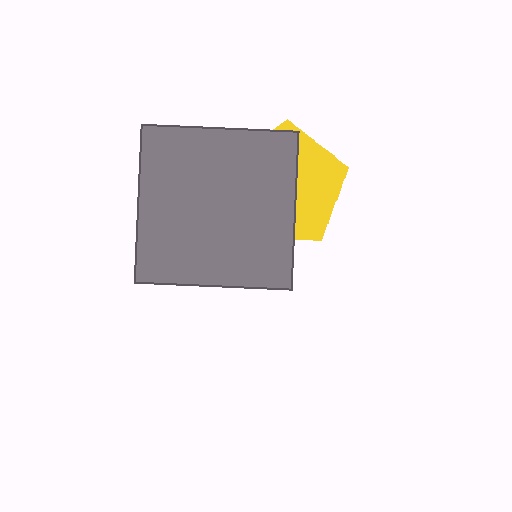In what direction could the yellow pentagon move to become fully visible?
The yellow pentagon could move right. That would shift it out from behind the gray square entirely.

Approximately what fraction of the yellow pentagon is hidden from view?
Roughly 61% of the yellow pentagon is hidden behind the gray square.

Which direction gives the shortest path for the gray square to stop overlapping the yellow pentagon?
Moving left gives the shortest separation.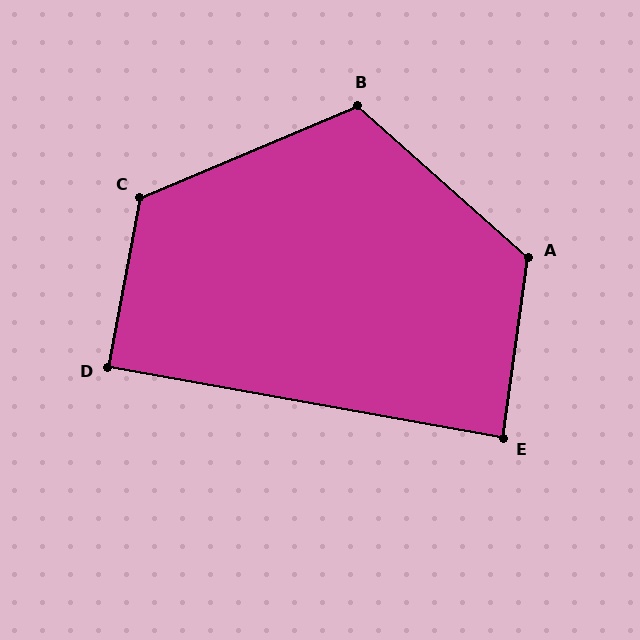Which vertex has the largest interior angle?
C, at approximately 124 degrees.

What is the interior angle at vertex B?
Approximately 115 degrees (obtuse).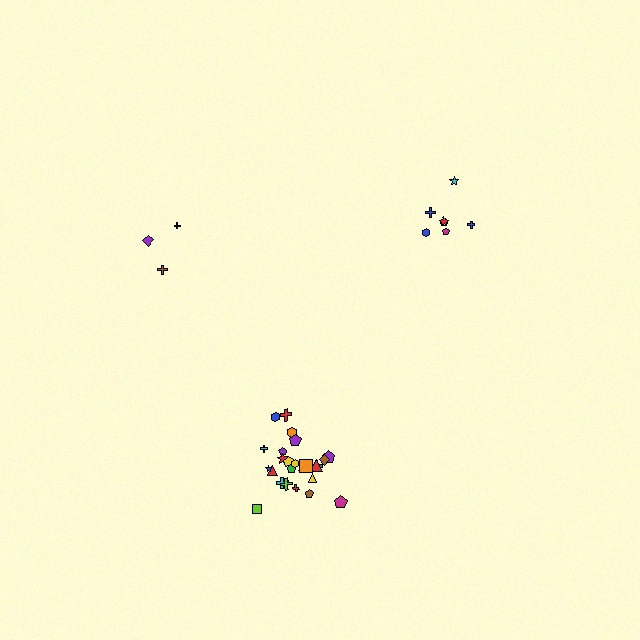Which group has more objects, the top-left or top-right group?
The top-right group.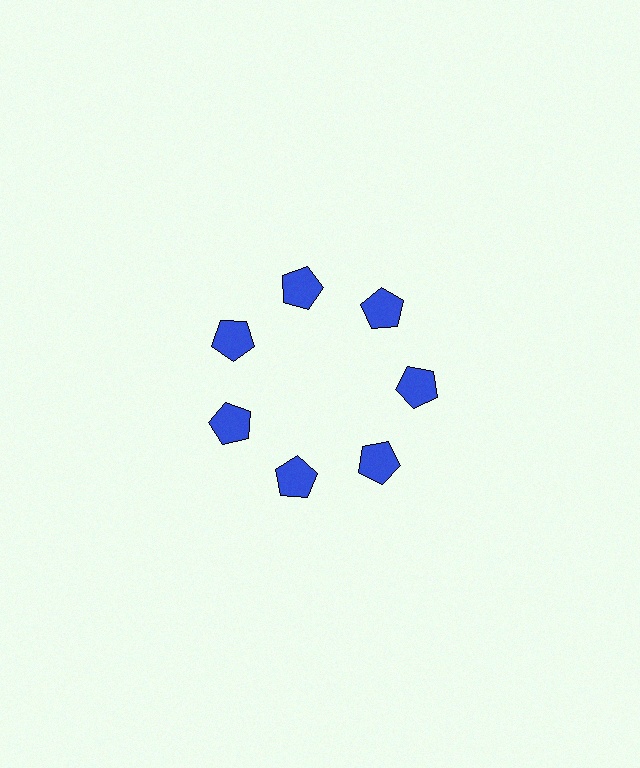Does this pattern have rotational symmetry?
Yes, this pattern has 7-fold rotational symmetry. It looks the same after rotating 51 degrees around the center.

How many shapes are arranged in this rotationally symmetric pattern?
There are 7 shapes, arranged in 7 groups of 1.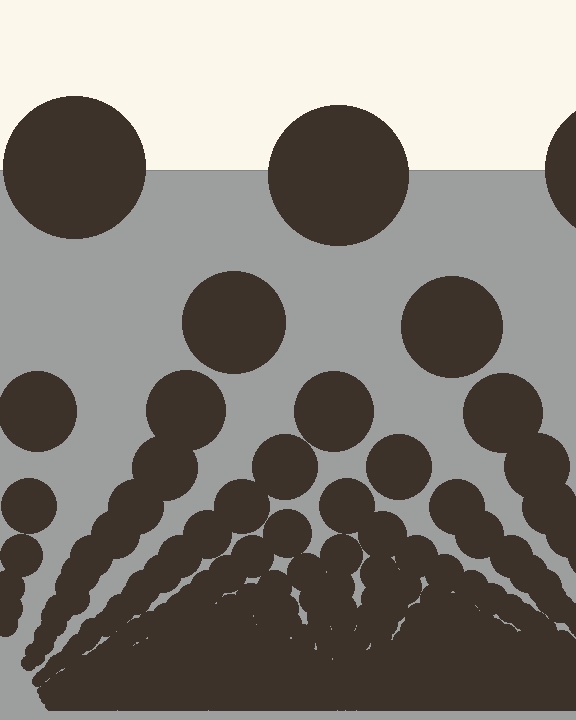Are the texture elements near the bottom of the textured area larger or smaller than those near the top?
Smaller. The gradient is inverted — elements near the bottom are smaller and denser.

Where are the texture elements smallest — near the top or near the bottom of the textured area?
Near the bottom.